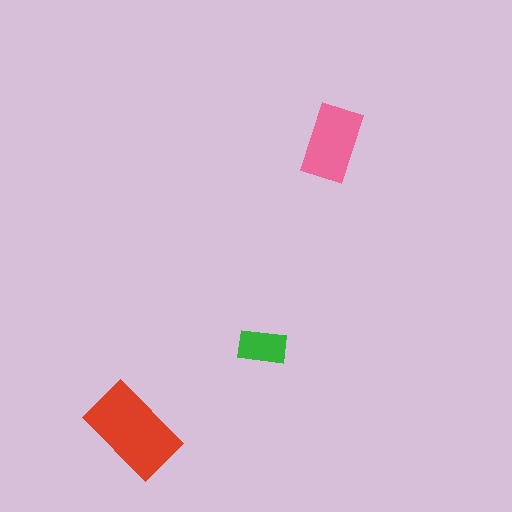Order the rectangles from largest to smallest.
the red one, the pink one, the green one.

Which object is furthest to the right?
The pink rectangle is rightmost.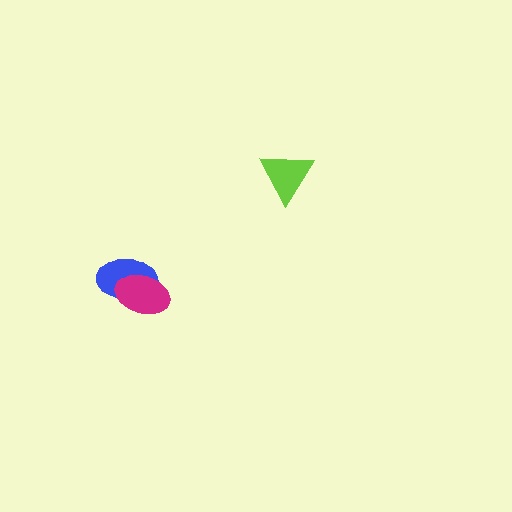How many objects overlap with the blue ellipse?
1 object overlaps with the blue ellipse.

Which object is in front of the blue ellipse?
The magenta ellipse is in front of the blue ellipse.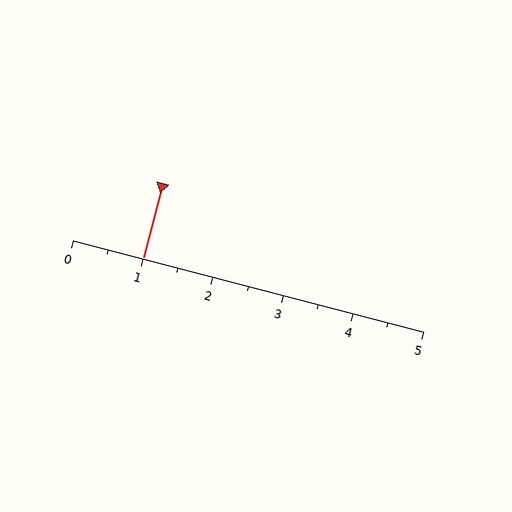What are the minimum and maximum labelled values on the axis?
The axis runs from 0 to 5.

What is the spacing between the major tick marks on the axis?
The major ticks are spaced 1 apart.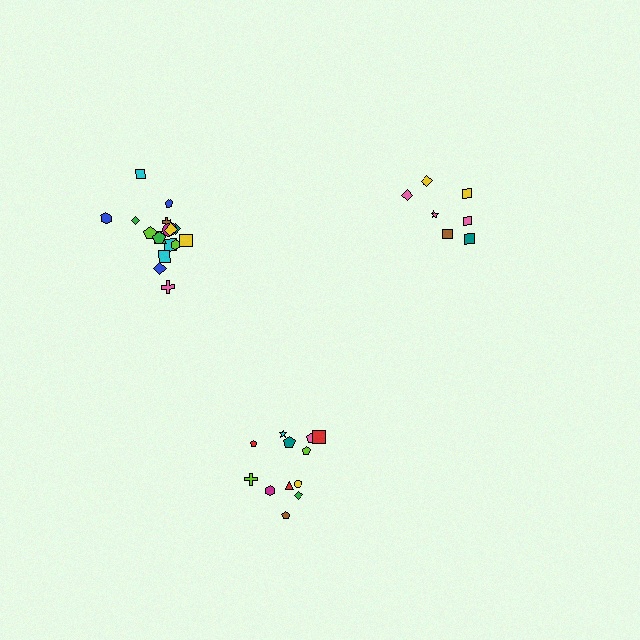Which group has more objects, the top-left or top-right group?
The top-left group.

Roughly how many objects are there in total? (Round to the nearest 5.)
Roughly 35 objects in total.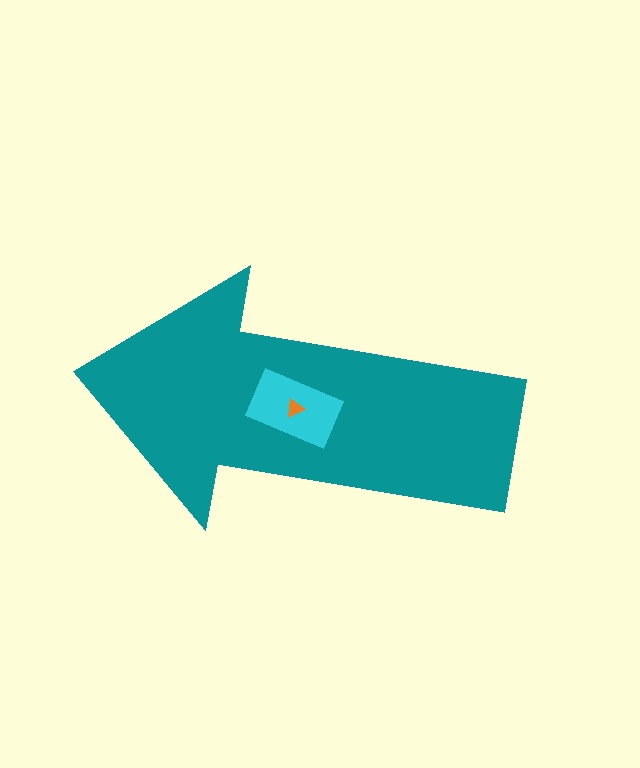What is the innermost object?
The orange triangle.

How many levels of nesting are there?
3.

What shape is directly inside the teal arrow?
The cyan rectangle.